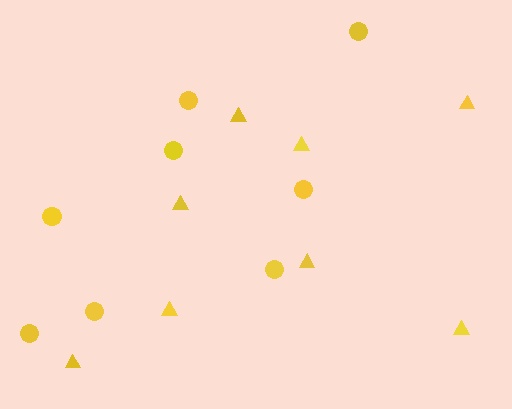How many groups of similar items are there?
There are 2 groups: one group of triangles (8) and one group of circles (8).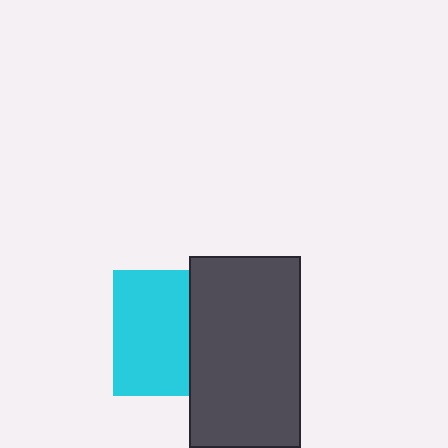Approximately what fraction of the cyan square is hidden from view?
Roughly 40% of the cyan square is hidden behind the dark gray rectangle.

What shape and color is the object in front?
The object in front is a dark gray rectangle.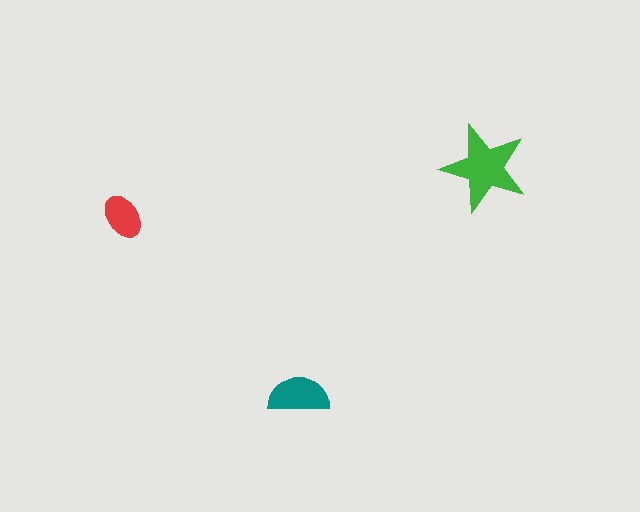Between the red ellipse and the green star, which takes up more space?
The green star.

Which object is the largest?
The green star.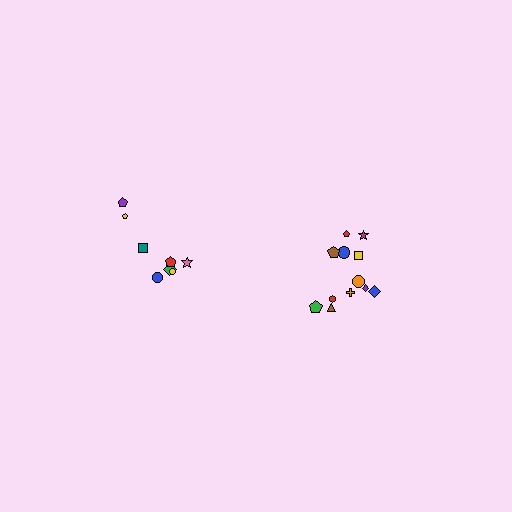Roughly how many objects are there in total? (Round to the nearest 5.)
Roughly 20 objects in total.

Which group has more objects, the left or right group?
The right group.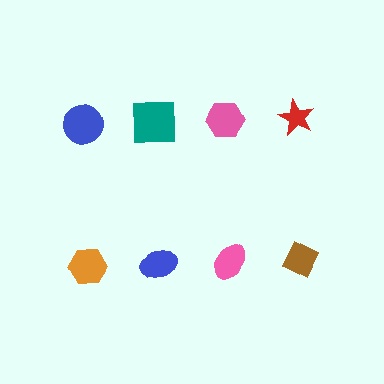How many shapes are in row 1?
4 shapes.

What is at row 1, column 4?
A red star.